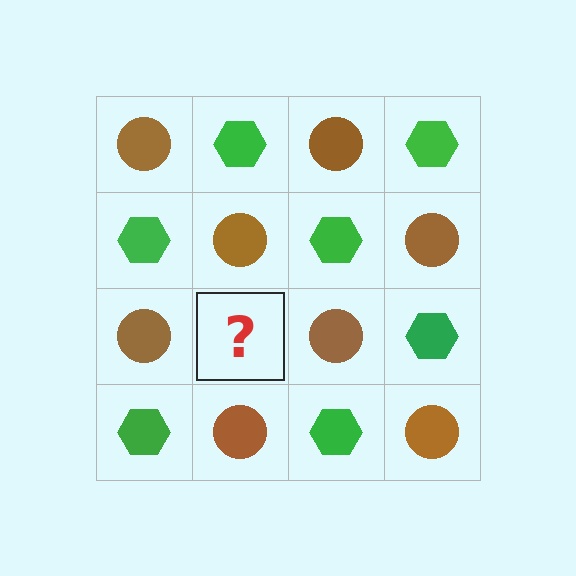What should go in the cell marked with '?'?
The missing cell should contain a green hexagon.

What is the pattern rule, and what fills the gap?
The rule is that it alternates brown circle and green hexagon in a checkerboard pattern. The gap should be filled with a green hexagon.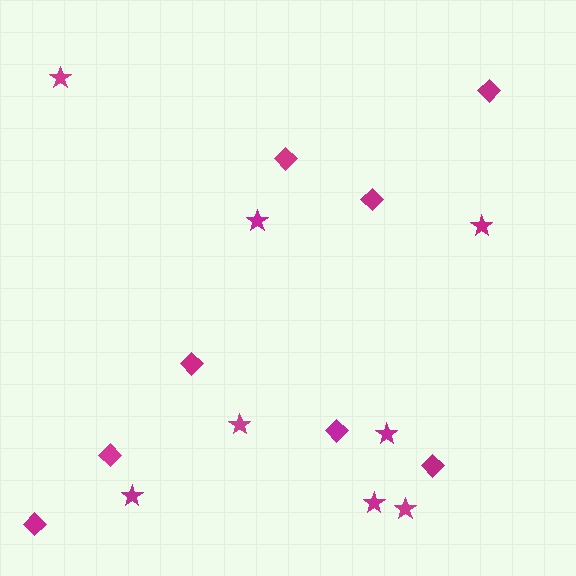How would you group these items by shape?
There are 2 groups: one group of stars (8) and one group of diamonds (8).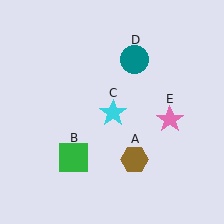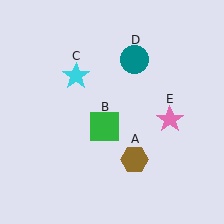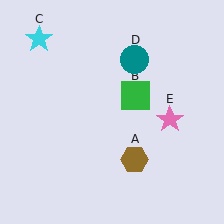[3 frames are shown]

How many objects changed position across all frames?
2 objects changed position: green square (object B), cyan star (object C).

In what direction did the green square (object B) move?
The green square (object B) moved up and to the right.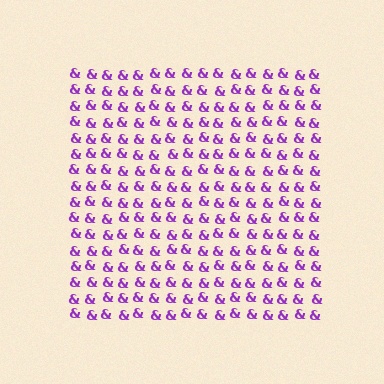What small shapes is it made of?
It is made of small ampersands.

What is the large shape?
The large shape is a square.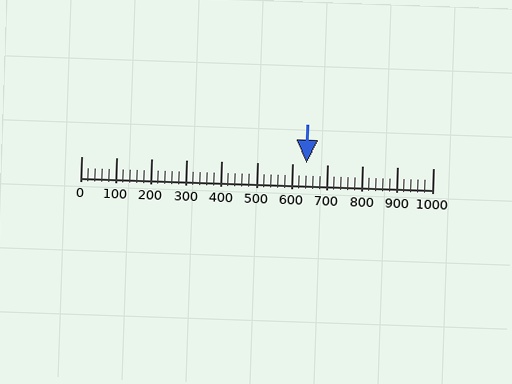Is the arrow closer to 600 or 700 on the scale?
The arrow is closer to 600.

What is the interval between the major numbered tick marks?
The major tick marks are spaced 100 units apart.